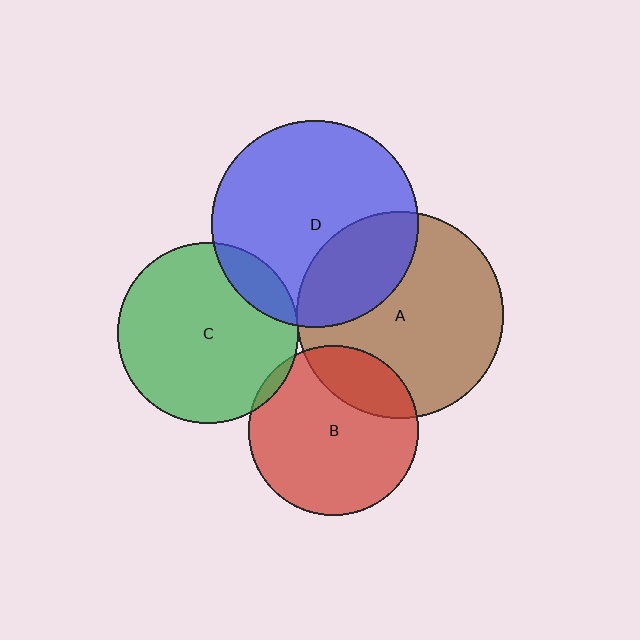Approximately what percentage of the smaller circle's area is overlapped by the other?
Approximately 30%.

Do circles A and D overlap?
Yes.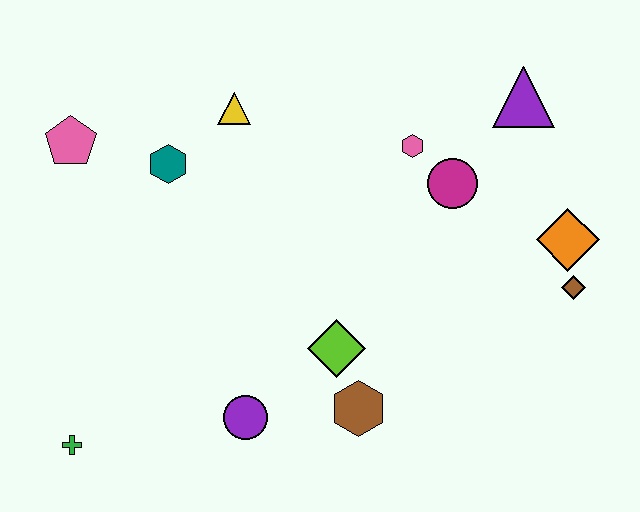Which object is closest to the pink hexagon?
The magenta circle is closest to the pink hexagon.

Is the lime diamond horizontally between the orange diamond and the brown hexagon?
No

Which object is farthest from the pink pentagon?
The brown diamond is farthest from the pink pentagon.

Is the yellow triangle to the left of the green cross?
No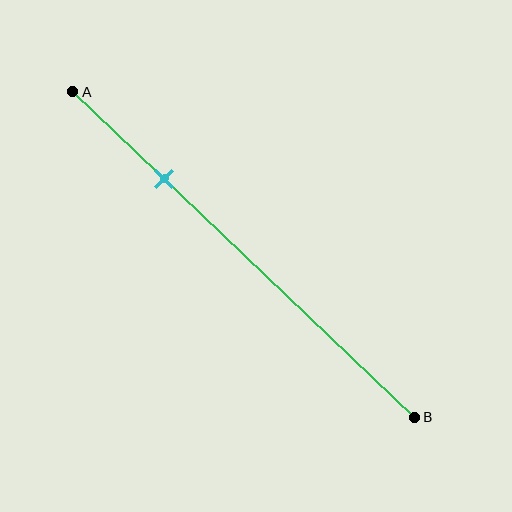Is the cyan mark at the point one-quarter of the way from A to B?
Yes, the mark is approximately at the one-quarter point.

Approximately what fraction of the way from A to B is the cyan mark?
The cyan mark is approximately 25% of the way from A to B.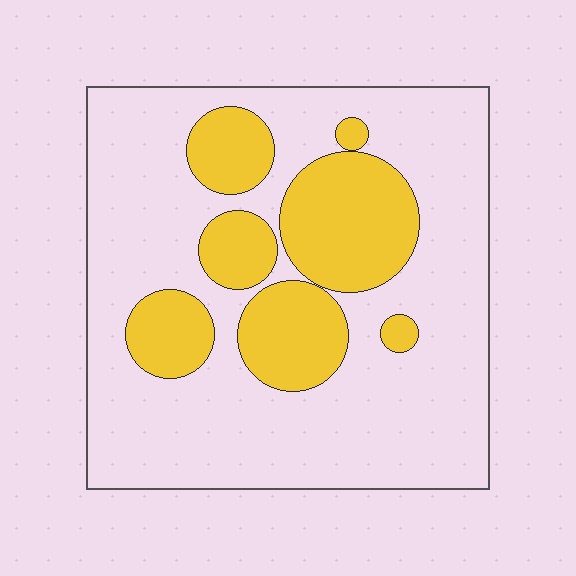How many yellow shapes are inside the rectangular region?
7.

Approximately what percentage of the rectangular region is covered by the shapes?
Approximately 30%.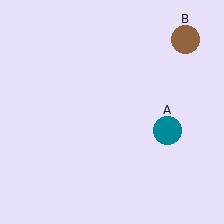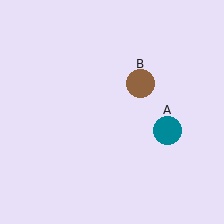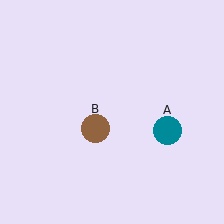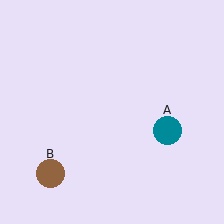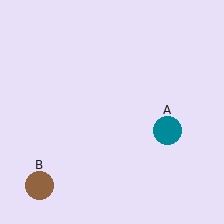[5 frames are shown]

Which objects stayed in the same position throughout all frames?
Teal circle (object A) remained stationary.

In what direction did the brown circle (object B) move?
The brown circle (object B) moved down and to the left.